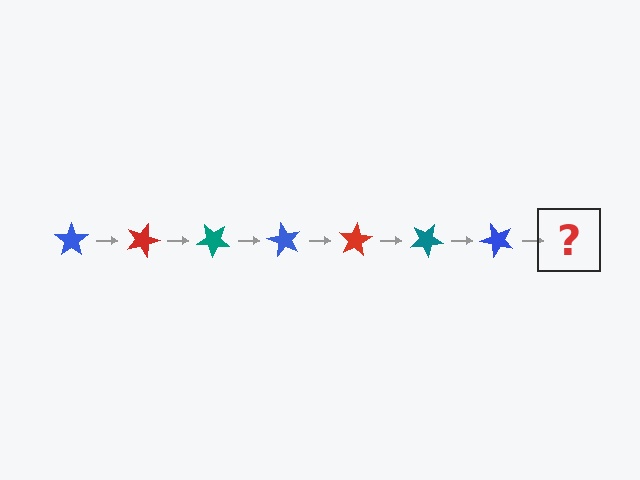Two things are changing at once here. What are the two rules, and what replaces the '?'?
The two rules are that it rotates 20 degrees each step and the color cycles through blue, red, and teal. The '?' should be a red star, rotated 140 degrees from the start.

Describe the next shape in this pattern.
It should be a red star, rotated 140 degrees from the start.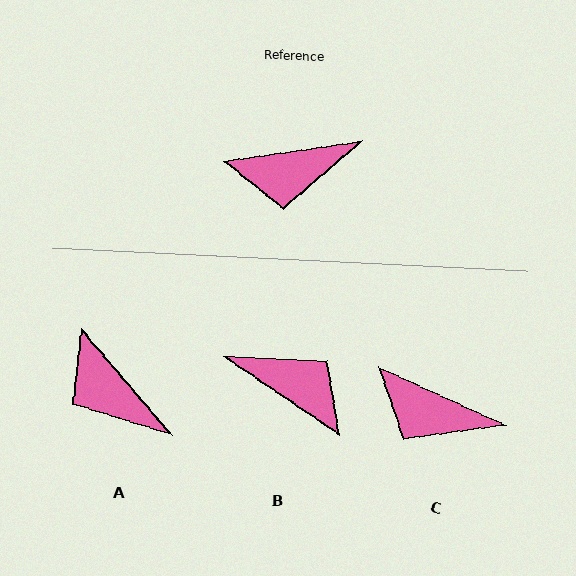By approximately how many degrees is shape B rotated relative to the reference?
Approximately 137 degrees counter-clockwise.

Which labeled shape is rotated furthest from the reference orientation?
B, about 137 degrees away.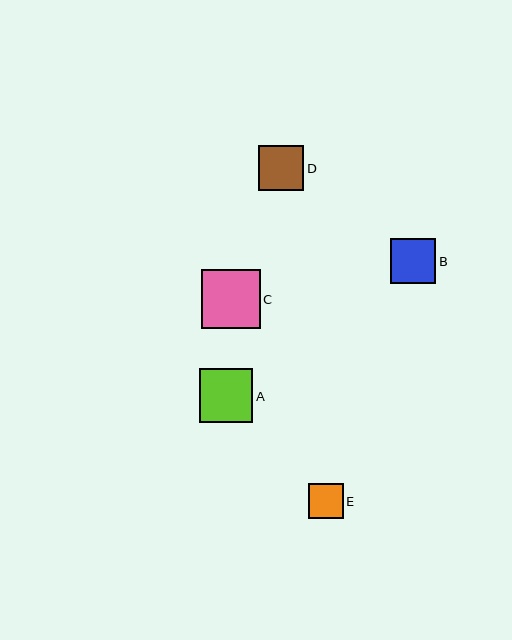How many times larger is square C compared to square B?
Square C is approximately 1.3 times the size of square B.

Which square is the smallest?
Square E is the smallest with a size of approximately 35 pixels.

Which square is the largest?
Square C is the largest with a size of approximately 58 pixels.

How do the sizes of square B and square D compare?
Square B and square D are approximately the same size.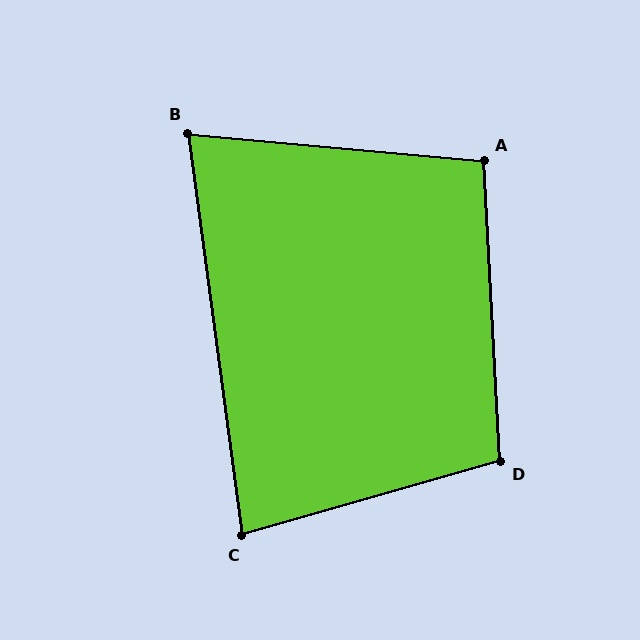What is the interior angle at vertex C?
Approximately 82 degrees (acute).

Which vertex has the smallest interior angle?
B, at approximately 77 degrees.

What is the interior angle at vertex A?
Approximately 98 degrees (obtuse).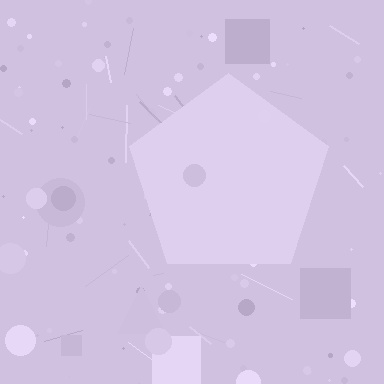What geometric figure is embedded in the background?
A pentagon is embedded in the background.